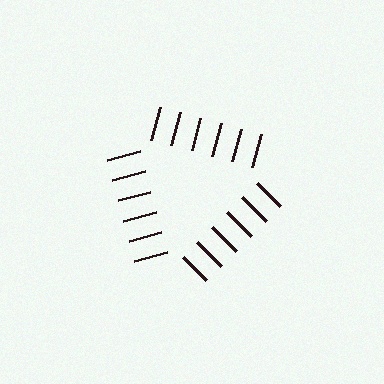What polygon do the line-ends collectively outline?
An illusory triangle — the line segments terminate on its edges but no continuous stroke is drawn.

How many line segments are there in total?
18 — 6 along each of the 3 edges.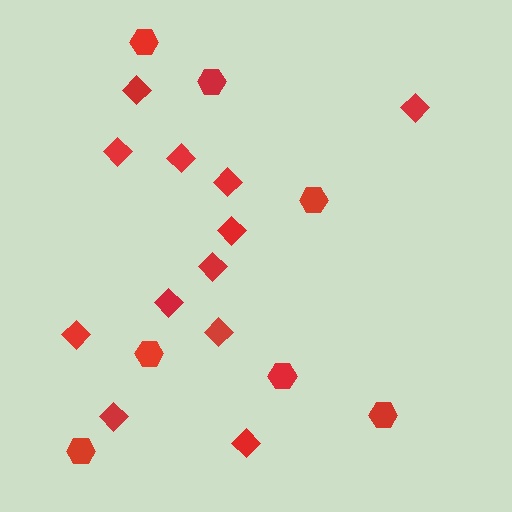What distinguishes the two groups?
There are 2 groups: one group of diamonds (12) and one group of hexagons (7).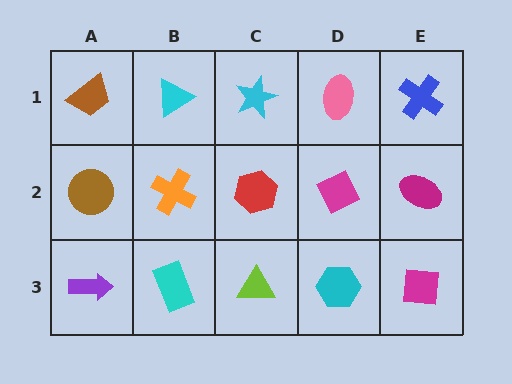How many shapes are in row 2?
5 shapes.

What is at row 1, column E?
A blue cross.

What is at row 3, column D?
A cyan hexagon.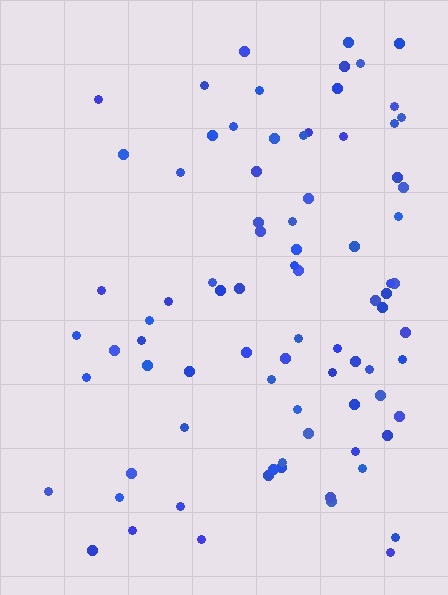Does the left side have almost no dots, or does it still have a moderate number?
Still a moderate number, just noticeably fewer than the right.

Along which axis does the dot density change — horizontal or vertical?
Horizontal.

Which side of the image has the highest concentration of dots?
The right.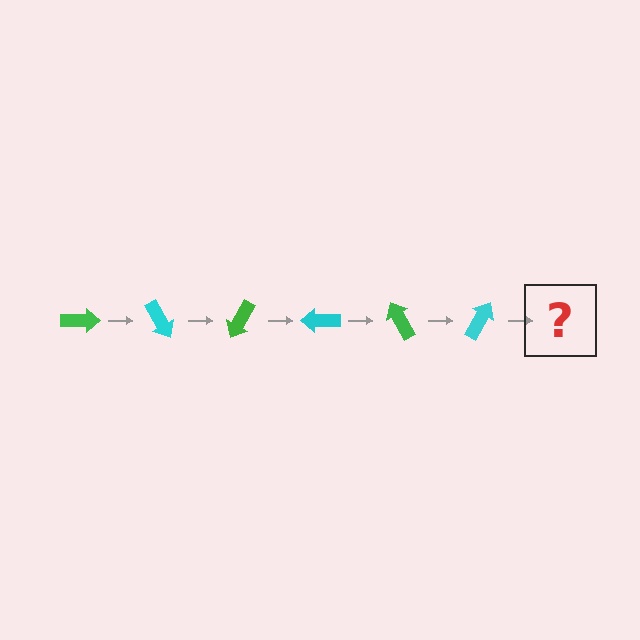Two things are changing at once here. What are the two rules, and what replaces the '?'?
The two rules are that it rotates 60 degrees each step and the color cycles through green and cyan. The '?' should be a green arrow, rotated 360 degrees from the start.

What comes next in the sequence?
The next element should be a green arrow, rotated 360 degrees from the start.